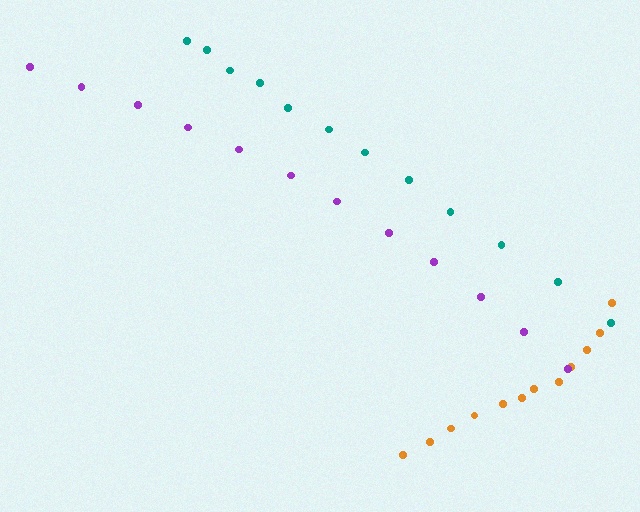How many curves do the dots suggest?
There are 3 distinct paths.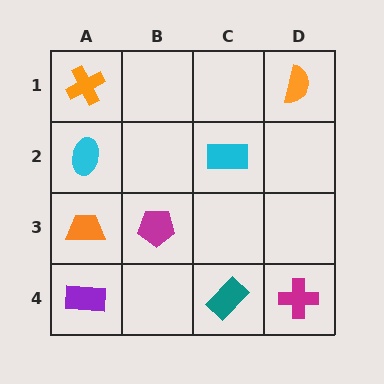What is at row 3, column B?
A magenta pentagon.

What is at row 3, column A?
An orange trapezoid.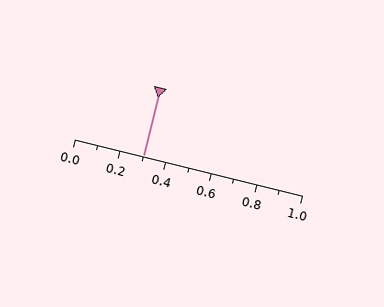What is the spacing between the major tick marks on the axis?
The major ticks are spaced 0.2 apart.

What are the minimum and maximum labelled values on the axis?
The axis runs from 0.0 to 1.0.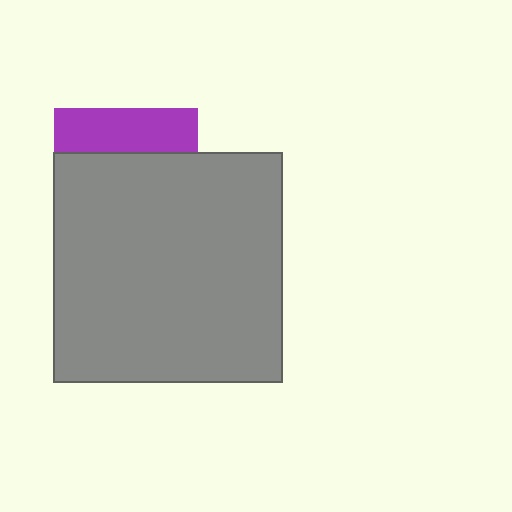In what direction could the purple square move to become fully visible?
The purple square could move up. That would shift it out from behind the gray square entirely.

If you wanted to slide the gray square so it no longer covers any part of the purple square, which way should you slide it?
Slide it down — that is the most direct way to separate the two shapes.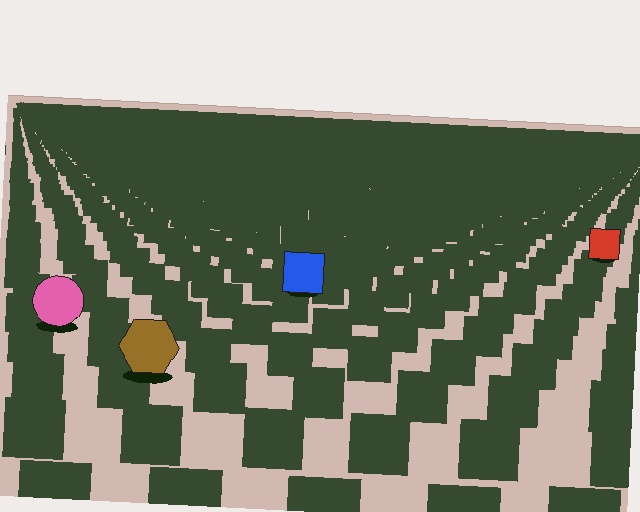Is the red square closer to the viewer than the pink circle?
No. The pink circle is closer — you can tell from the texture gradient: the ground texture is coarser near it.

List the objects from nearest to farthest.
From nearest to farthest: the brown hexagon, the pink circle, the blue square, the red square.